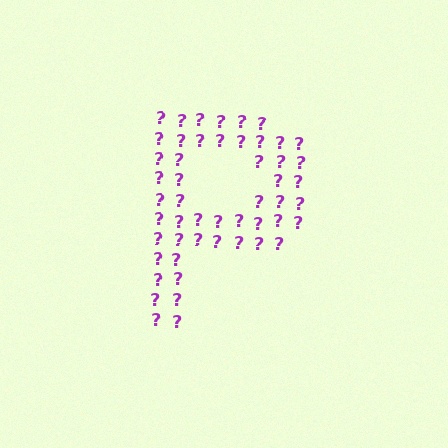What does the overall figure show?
The overall figure shows the letter P.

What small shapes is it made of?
It is made of small question marks.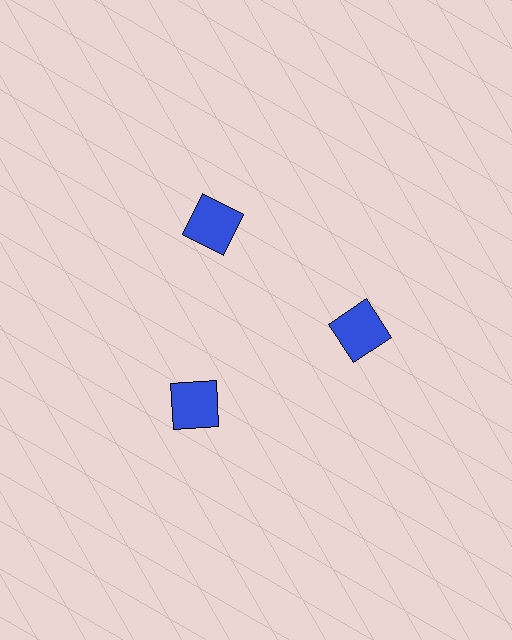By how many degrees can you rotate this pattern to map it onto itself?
The pattern maps onto itself every 120 degrees of rotation.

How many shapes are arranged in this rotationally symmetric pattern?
There are 3 shapes, arranged in 3 groups of 1.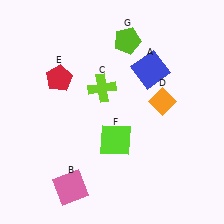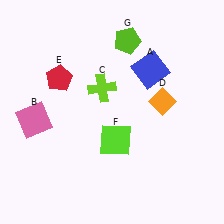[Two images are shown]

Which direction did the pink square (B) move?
The pink square (B) moved up.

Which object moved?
The pink square (B) moved up.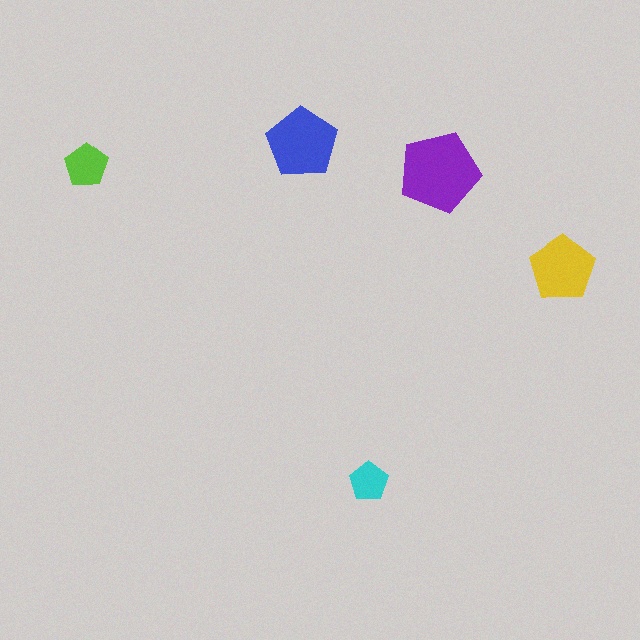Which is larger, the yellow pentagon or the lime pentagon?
The yellow one.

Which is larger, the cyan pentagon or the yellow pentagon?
The yellow one.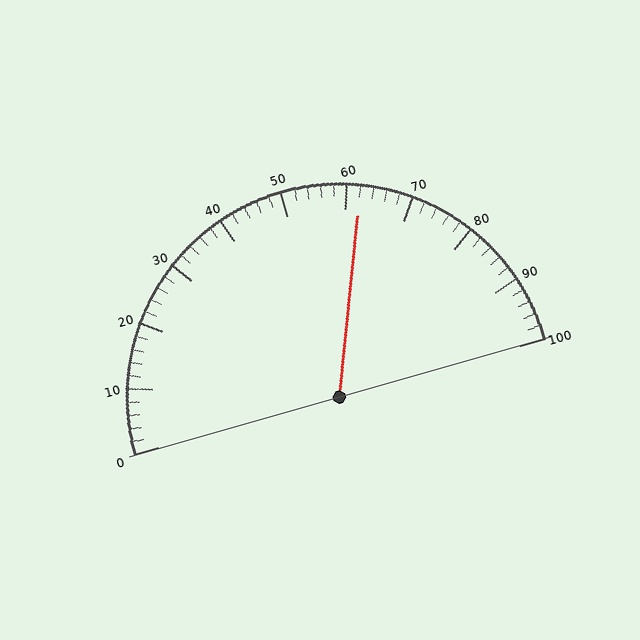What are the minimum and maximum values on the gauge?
The gauge ranges from 0 to 100.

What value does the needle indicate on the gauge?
The needle indicates approximately 62.